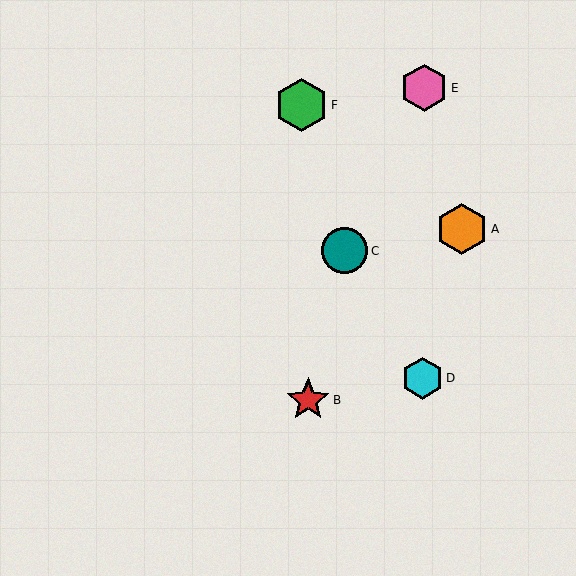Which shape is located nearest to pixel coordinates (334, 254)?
The teal circle (labeled C) at (345, 251) is nearest to that location.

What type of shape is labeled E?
Shape E is a pink hexagon.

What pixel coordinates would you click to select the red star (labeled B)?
Click at (308, 400) to select the red star B.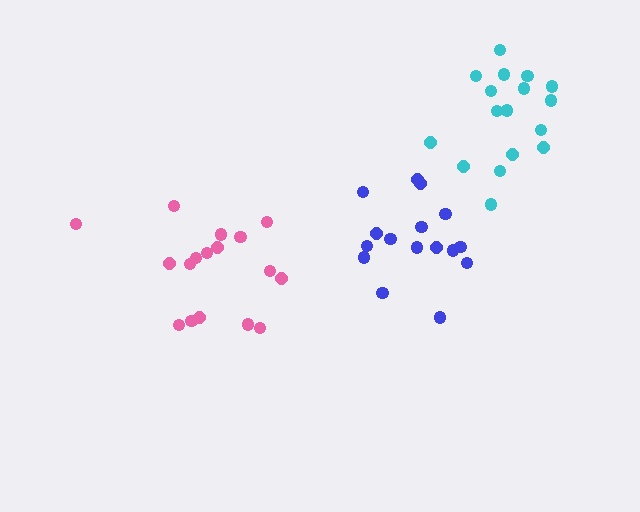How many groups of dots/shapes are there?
There are 3 groups.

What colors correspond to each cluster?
The clusters are colored: cyan, blue, pink.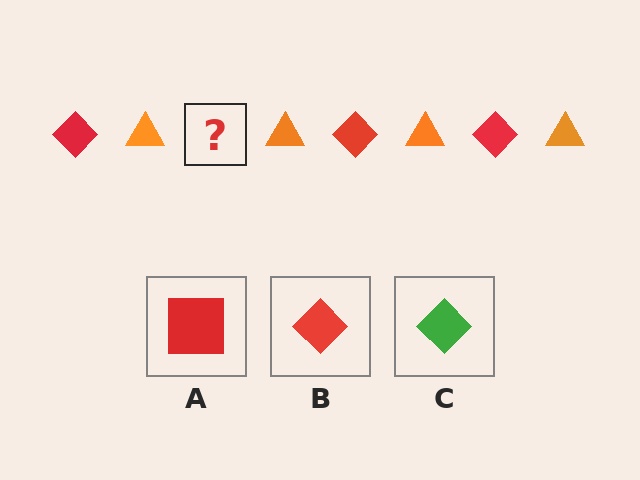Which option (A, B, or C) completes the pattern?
B.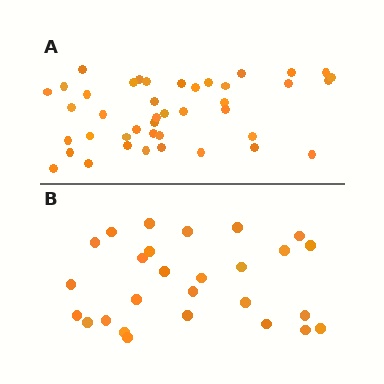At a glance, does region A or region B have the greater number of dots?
Region A (the top region) has more dots.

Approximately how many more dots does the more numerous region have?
Region A has approximately 15 more dots than region B.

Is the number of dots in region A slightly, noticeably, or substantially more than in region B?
Region A has substantially more. The ratio is roughly 1.6 to 1.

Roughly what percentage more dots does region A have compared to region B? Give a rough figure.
About 55% more.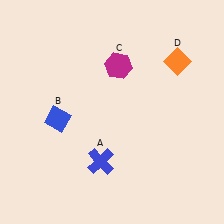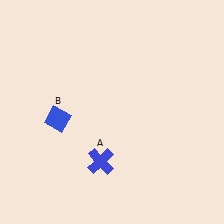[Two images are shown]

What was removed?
The orange diamond (D), the magenta hexagon (C) were removed in Image 2.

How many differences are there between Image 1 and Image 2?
There are 2 differences between the two images.